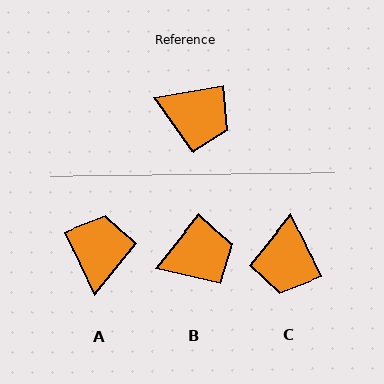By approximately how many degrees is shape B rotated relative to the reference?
Approximately 41 degrees counter-clockwise.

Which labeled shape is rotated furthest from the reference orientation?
A, about 106 degrees away.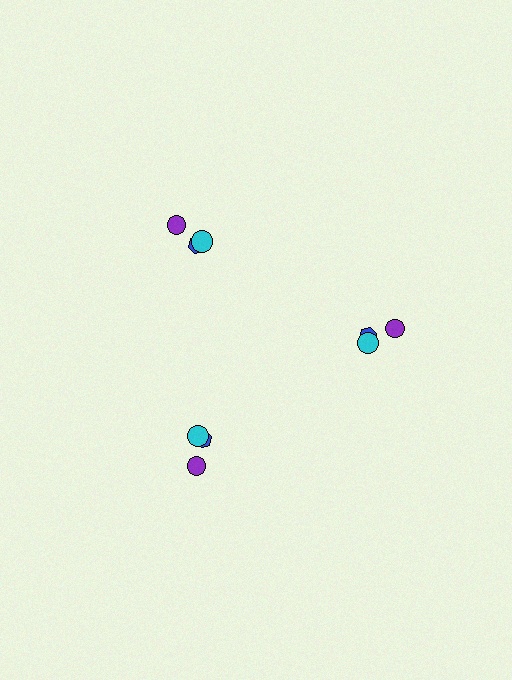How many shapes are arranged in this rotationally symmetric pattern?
There are 9 shapes, arranged in 3 groups of 3.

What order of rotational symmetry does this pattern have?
This pattern has 3-fold rotational symmetry.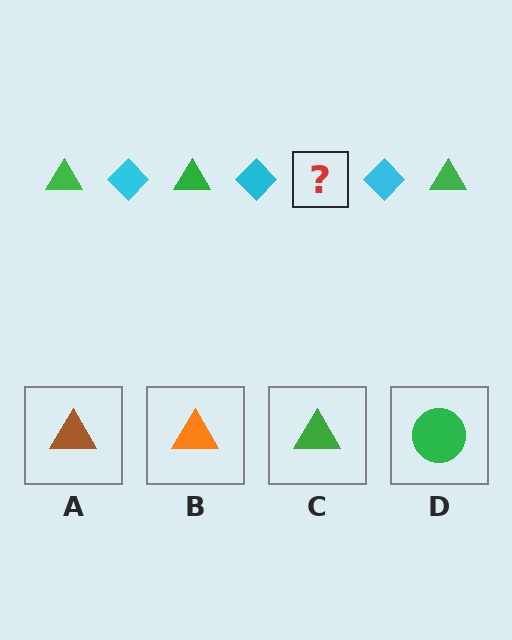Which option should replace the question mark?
Option C.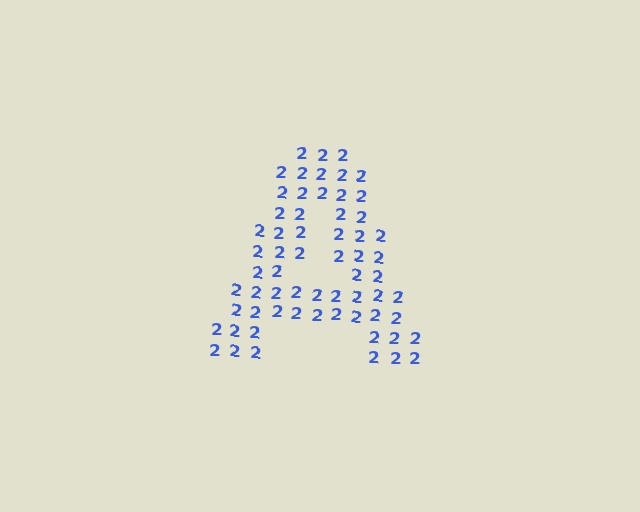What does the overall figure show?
The overall figure shows the letter A.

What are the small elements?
The small elements are digit 2's.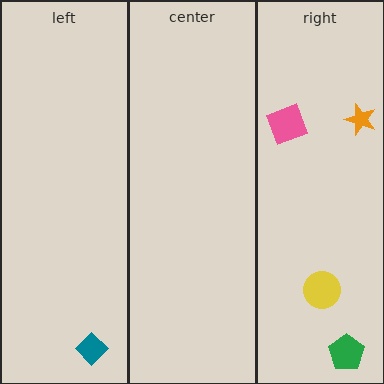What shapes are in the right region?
The yellow circle, the green pentagon, the orange star, the pink square.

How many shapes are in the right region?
4.